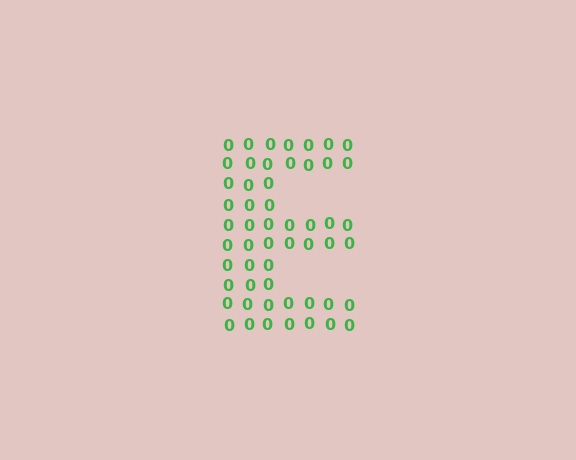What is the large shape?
The large shape is the letter E.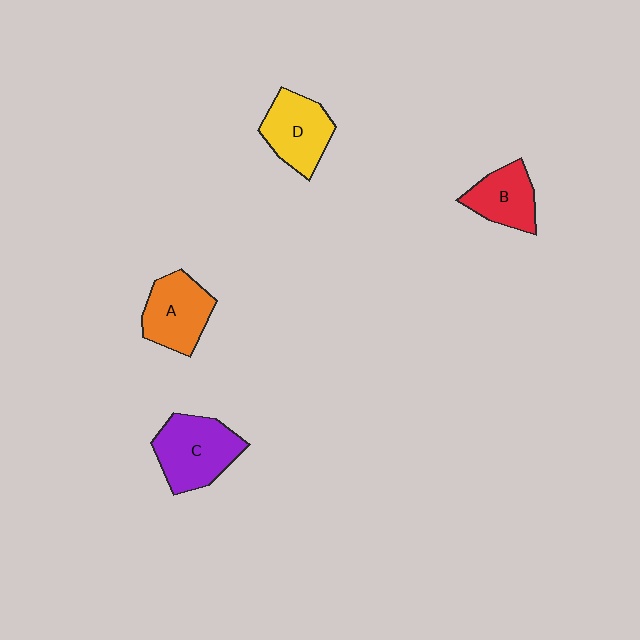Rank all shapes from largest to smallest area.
From largest to smallest: C (purple), A (orange), D (yellow), B (red).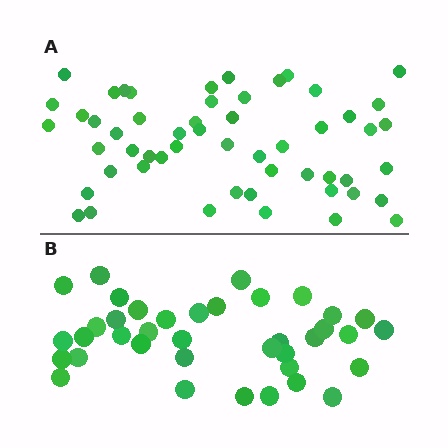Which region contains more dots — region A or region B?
Region A (the top region) has more dots.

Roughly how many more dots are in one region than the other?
Region A has approximately 15 more dots than region B.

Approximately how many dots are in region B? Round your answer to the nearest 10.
About 40 dots. (The exact count is 38, which rounds to 40.)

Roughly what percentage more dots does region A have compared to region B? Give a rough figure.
About 40% more.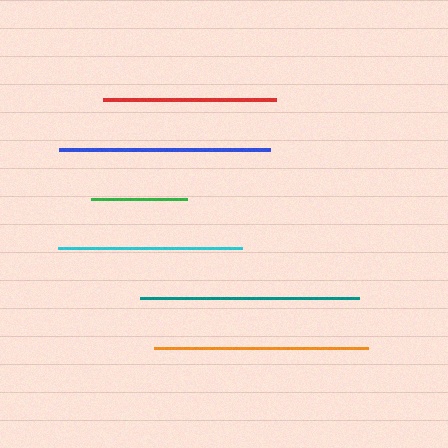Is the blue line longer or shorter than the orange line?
The orange line is longer than the blue line.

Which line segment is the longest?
The teal line is the longest at approximately 219 pixels.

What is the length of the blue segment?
The blue segment is approximately 211 pixels long.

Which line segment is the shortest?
The green line is the shortest at approximately 96 pixels.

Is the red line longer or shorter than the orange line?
The orange line is longer than the red line.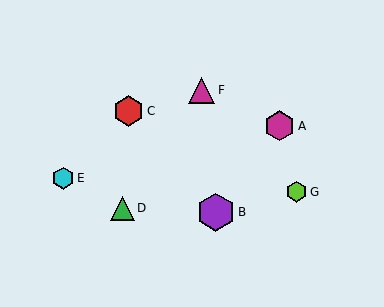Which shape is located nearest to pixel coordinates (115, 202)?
The green triangle (labeled D) at (122, 208) is nearest to that location.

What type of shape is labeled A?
Shape A is a magenta hexagon.